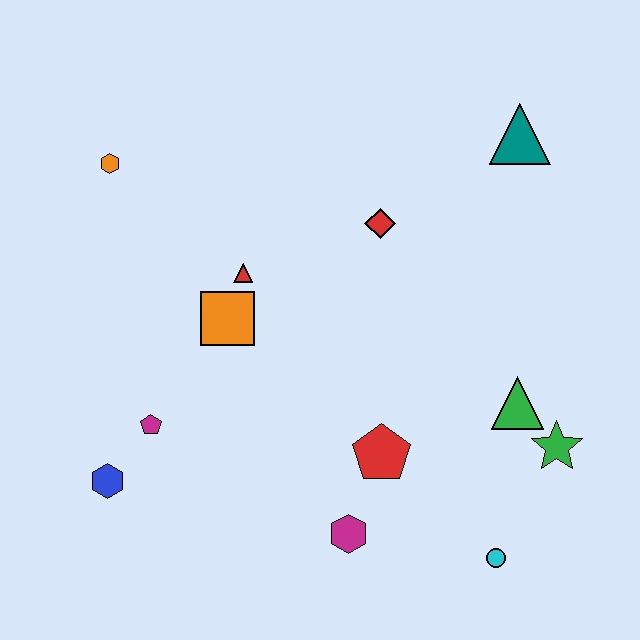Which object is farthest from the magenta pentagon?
The teal triangle is farthest from the magenta pentagon.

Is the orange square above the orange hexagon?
No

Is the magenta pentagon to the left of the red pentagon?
Yes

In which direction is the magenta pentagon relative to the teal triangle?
The magenta pentagon is to the left of the teal triangle.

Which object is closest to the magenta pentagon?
The blue hexagon is closest to the magenta pentagon.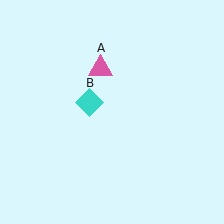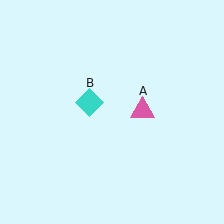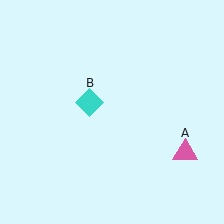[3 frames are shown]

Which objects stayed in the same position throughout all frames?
Cyan diamond (object B) remained stationary.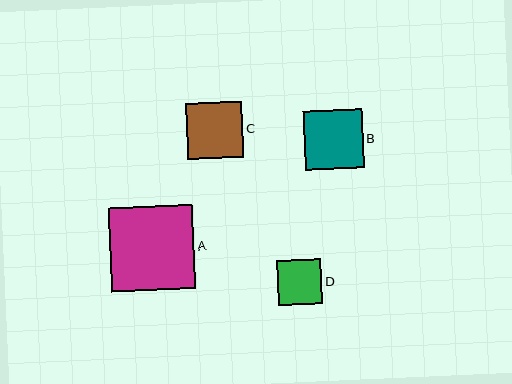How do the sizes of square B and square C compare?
Square B and square C are approximately the same size.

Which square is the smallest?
Square D is the smallest with a size of approximately 45 pixels.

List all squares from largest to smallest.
From largest to smallest: A, B, C, D.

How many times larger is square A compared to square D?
Square A is approximately 1.9 times the size of square D.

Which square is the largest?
Square A is the largest with a size of approximately 84 pixels.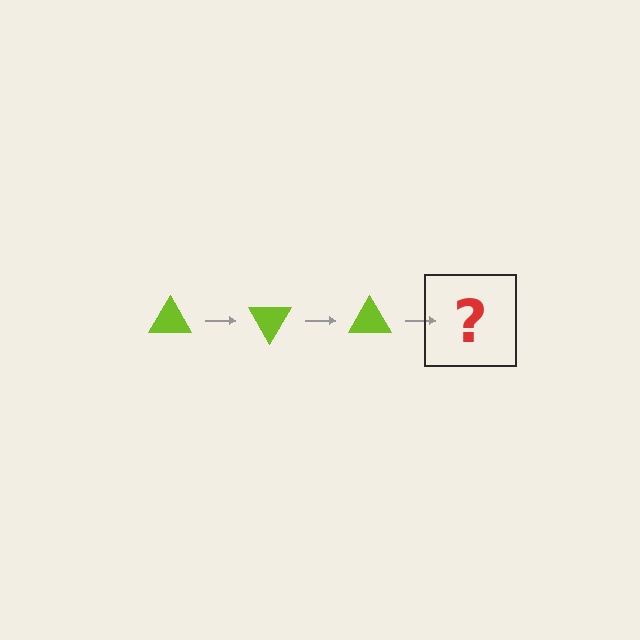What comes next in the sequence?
The next element should be a lime triangle rotated 180 degrees.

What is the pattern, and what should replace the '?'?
The pattern is that the triangle rotates 60 degrees each step. The '?' should be a lime triangle rotated 180 degrees.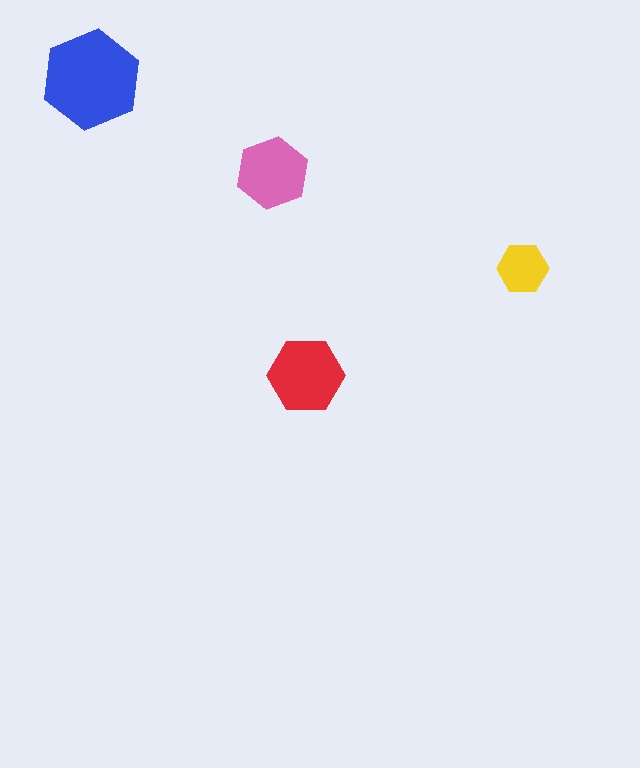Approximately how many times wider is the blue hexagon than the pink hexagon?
About 1.5 times wider.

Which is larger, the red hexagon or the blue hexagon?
The blue one.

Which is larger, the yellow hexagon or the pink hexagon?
The pink one.